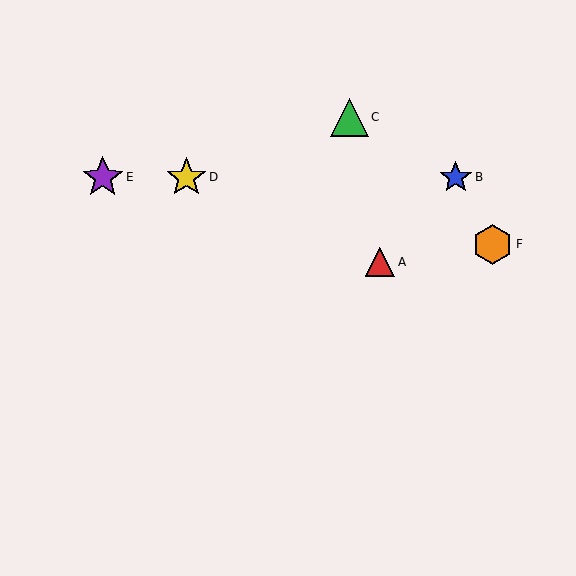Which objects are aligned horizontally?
Objects B, D, E are aligned horizontally.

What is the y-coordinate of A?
Object A is at y≈262.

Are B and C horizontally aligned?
No, B is at y≈177 and C is at y≈117.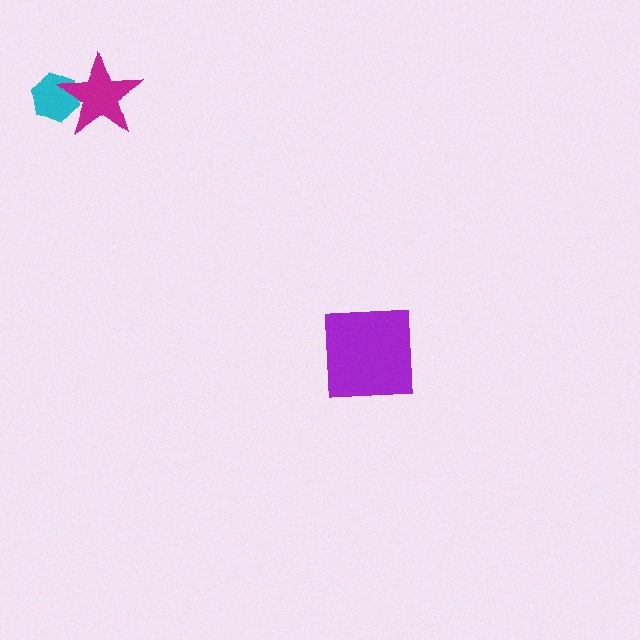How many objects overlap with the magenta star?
1 object overlaps with the magenta star.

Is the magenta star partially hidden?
No, no other shape covers it.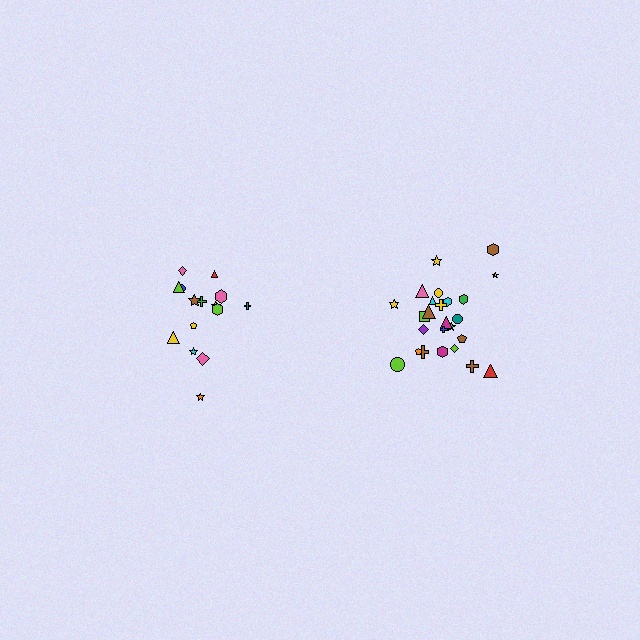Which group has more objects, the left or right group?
The right group.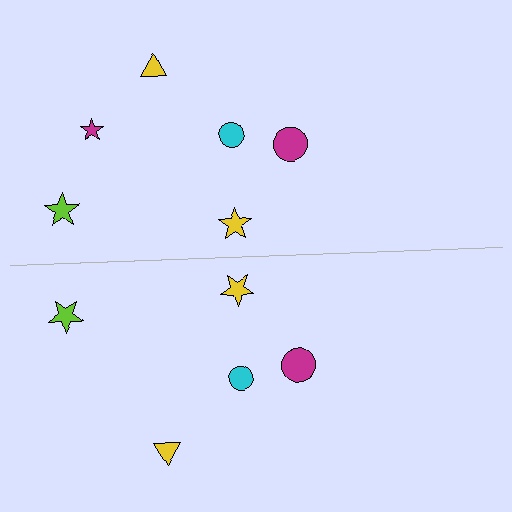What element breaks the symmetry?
A magenta star is missing from the bottom side.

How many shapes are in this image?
There are 11 shapes in this image.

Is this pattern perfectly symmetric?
No, the pattern is not perfectly symmetric. A magenta star is missing from the bottom side.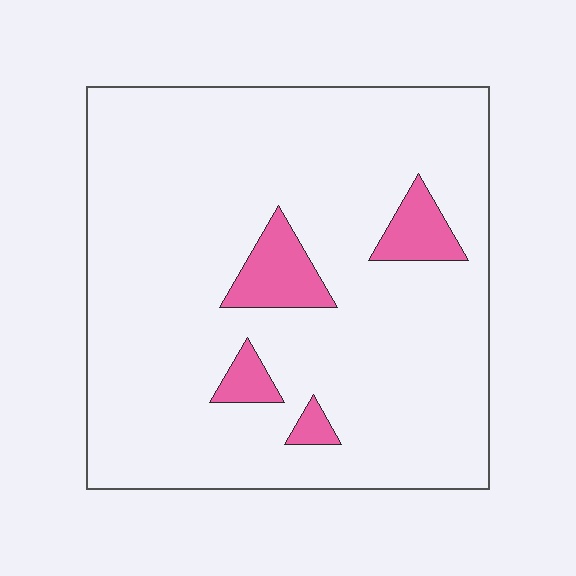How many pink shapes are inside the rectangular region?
4.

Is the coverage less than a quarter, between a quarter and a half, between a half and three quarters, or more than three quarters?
Less than a quarter.